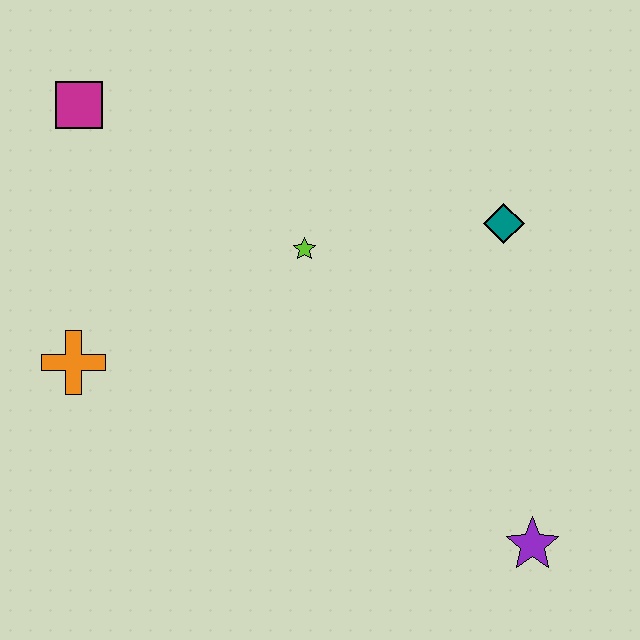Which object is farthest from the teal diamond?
The orange cross is farthest from the teal diamond.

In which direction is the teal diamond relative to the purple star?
The teal diamond is above the purple star.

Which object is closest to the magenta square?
The orange cross is closest to the magenta square.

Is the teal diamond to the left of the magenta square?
No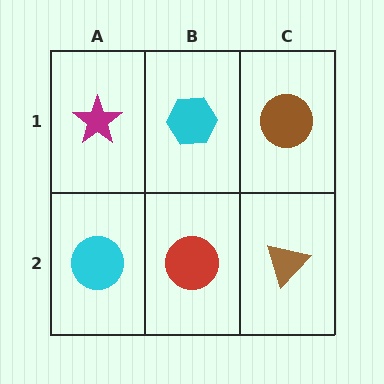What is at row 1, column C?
A brown circle.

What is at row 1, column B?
A cyan hexagon.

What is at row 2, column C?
A brown triangle.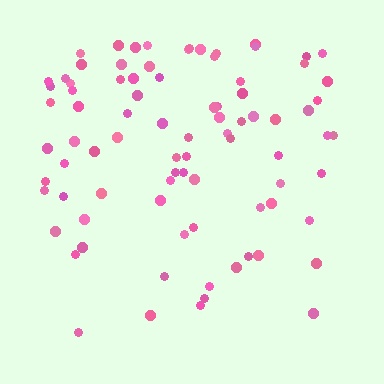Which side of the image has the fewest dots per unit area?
The bottom.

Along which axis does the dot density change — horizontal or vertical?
Vertical.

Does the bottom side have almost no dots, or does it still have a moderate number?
Still a moderate number, just noticeably fewer than the top.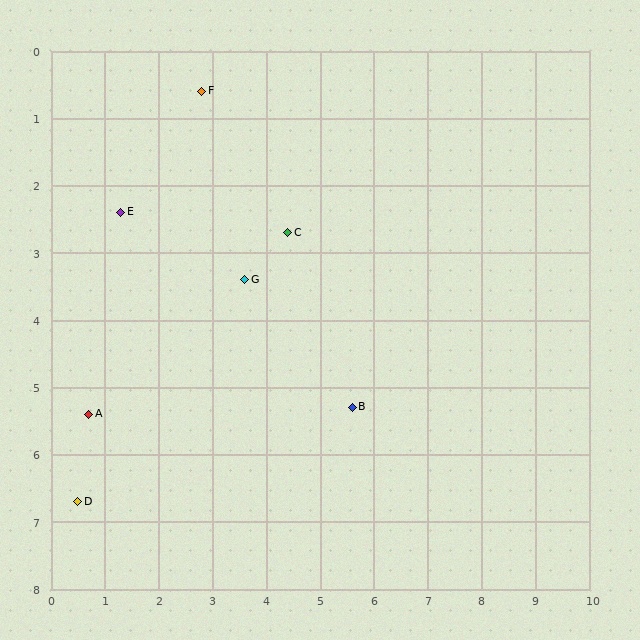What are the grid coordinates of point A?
Point A is at approximately (0.7, 5.4).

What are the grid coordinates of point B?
Point B is at approximately (5.6, 5.3).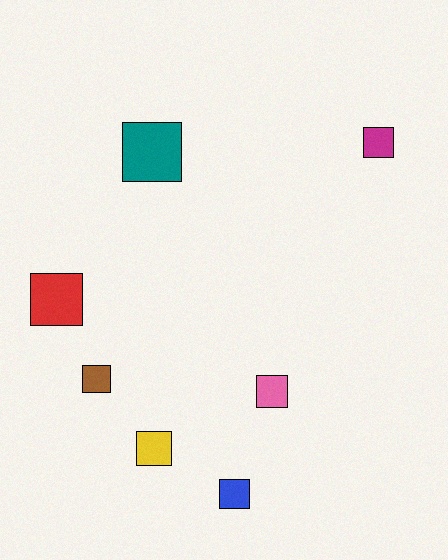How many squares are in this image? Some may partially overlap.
There are 7 squares.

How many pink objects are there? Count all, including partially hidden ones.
There is 1 pink object.